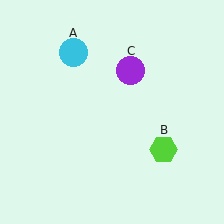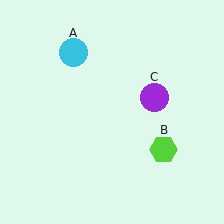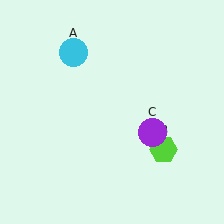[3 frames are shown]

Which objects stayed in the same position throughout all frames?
Cyan circle (object A) and lime hexagon (object B) remained stationary.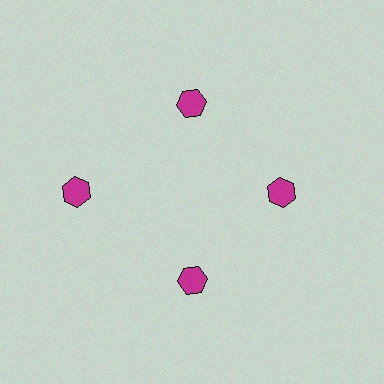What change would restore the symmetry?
The symmetry would be restored by moving it inward, back onto the ring so that all 4 hexagons sit at equal angles and equal distance from the center.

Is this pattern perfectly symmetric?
No. The 4 magenta hexagons are arranged in a ring, but one element near the 9 o'clock position is pushed outward from the center, breaking the 4-fold rotational symmetry.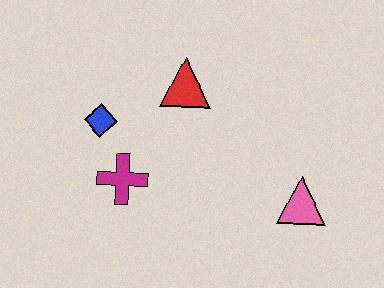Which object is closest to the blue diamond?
The magenta cross is closest to the blue diamond.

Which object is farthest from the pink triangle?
The blue diamond is farthest from the pink triangle.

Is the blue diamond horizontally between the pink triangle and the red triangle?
No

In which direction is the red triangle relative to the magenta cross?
The red triangle is above the magenta cross.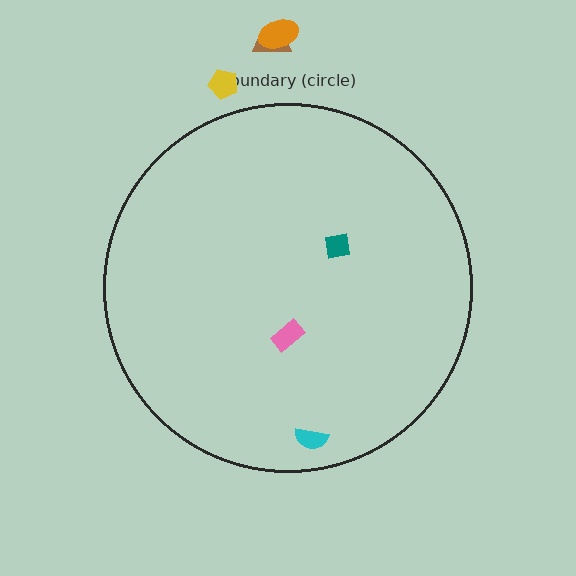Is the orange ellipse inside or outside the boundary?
Outside.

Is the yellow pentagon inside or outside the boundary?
Outside.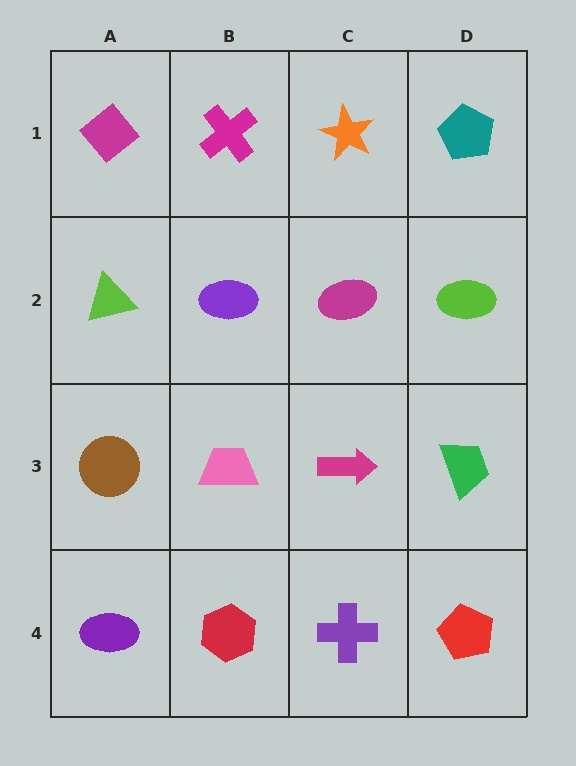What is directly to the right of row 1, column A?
A magenta cross.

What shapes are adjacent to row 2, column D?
A teal pentagon (row 1, column D), a green trapezoid (row 3, column D), a magenta ellipse (row 2, column C).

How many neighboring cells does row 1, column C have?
3.